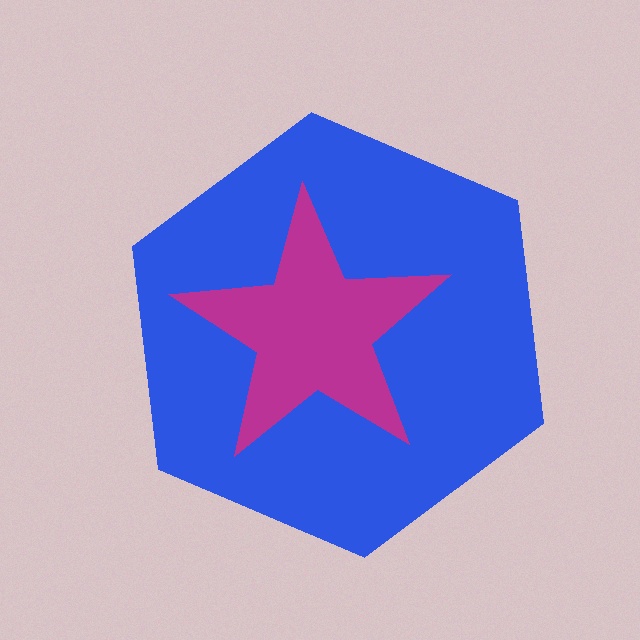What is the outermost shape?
The blue hexagon.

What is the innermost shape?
The magenta star.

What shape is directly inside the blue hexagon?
The magenta star.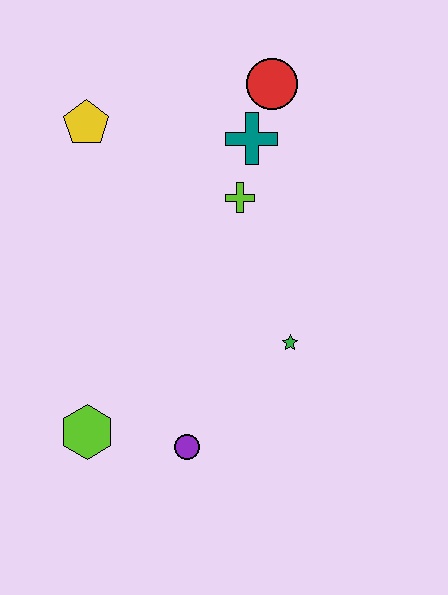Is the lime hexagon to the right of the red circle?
No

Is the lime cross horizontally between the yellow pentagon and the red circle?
Yes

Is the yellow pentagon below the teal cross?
No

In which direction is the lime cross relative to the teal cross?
The lime cross is below the teal cross.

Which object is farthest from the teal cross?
The lime hexagon is farthest from the teal cross.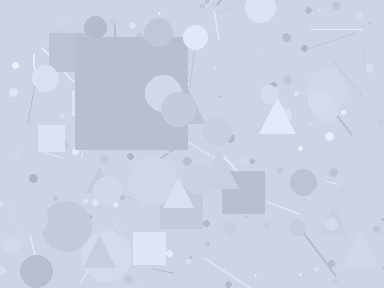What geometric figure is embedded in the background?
A square is embedded in the background.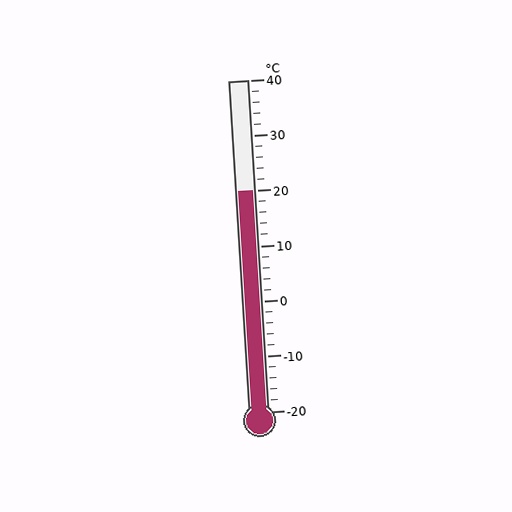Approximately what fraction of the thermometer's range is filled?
The thermometer is filled to approximately 65% of its range.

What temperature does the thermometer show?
The thermometer shows approximately 20°C.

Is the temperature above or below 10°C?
The temperature is above 10°C.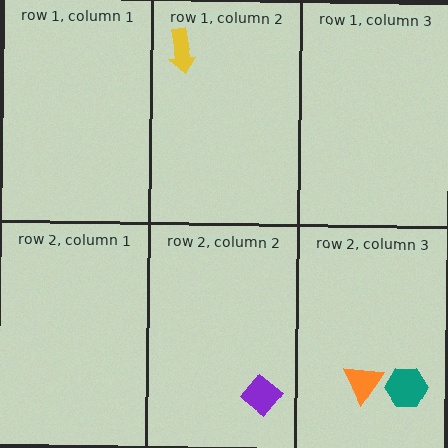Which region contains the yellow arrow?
The row 1, column 2 region.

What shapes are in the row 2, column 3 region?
The teal hexagon, the orange triangle.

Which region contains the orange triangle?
The row 2, column 3 region.